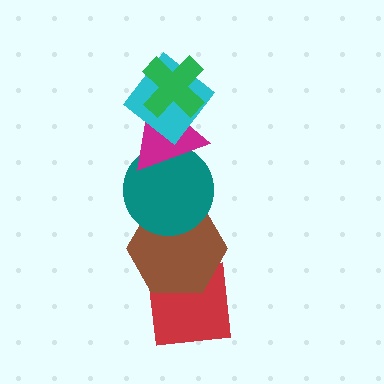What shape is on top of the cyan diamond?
The green cross is on top of the cyan diamond.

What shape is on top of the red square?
The brown hexagon is on top of the red square.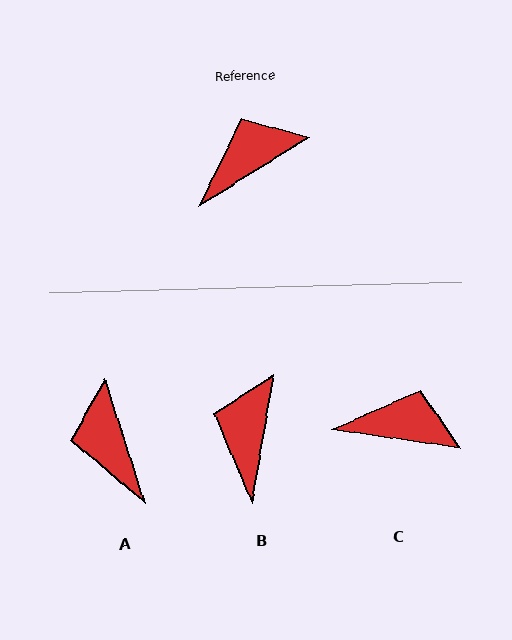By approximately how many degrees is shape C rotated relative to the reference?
Approximately 40 degrees clockwise.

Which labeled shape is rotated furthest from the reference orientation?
A, about 76 degrees away.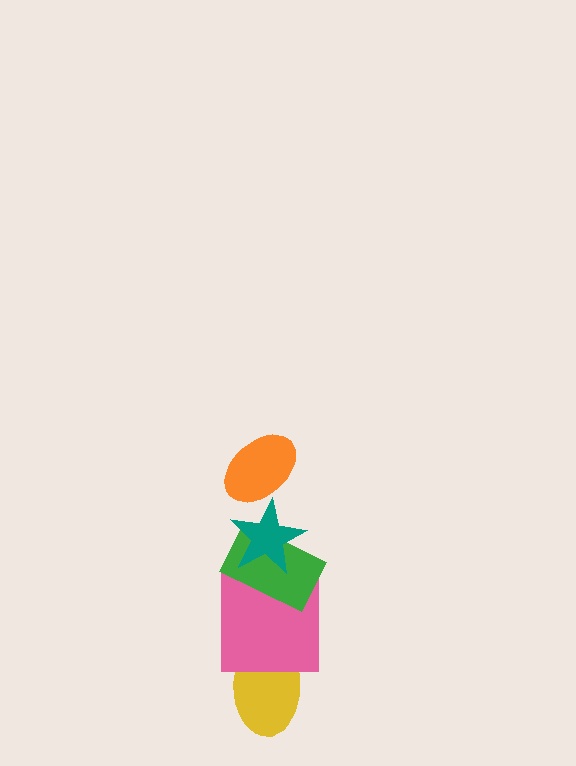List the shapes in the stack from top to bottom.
From top to bottom: the orange ellipse, the teal star, the green rectangle, the pink square, the yellow ellipse.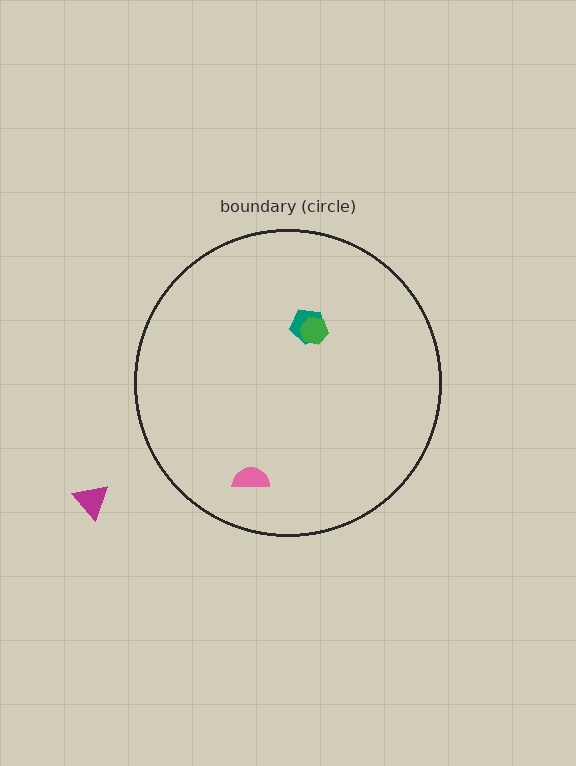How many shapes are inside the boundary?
3 inside, 1 outside.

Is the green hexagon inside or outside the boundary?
Inside.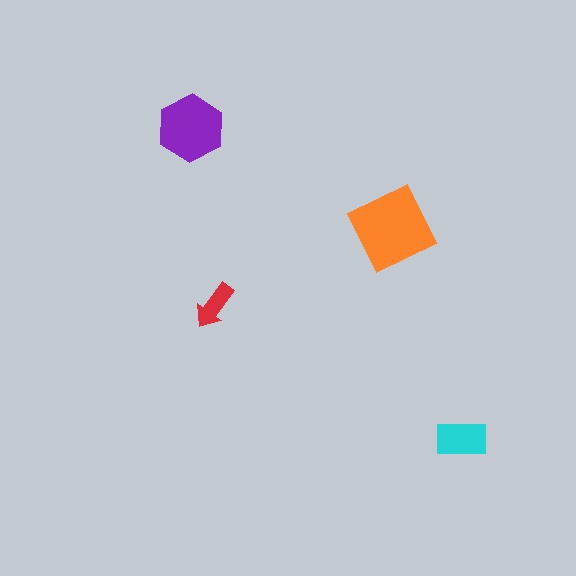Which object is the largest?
The orange square.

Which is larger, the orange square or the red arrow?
The orange square.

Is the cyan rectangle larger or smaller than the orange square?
Smaller.